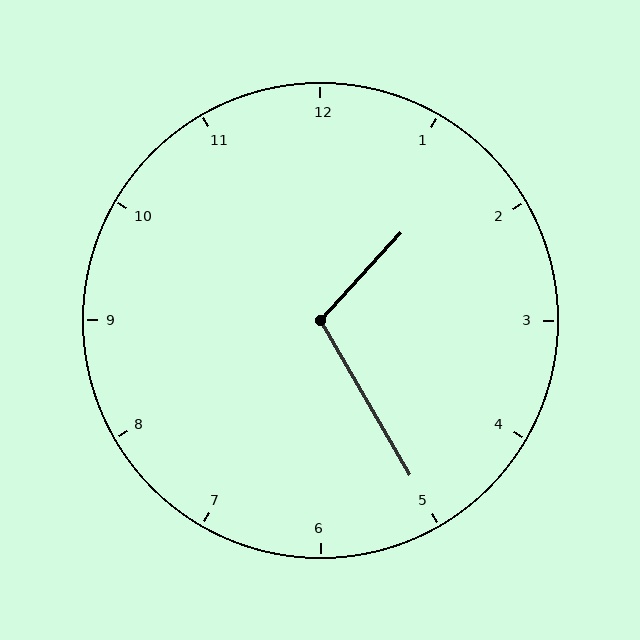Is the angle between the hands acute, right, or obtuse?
It is obtuse.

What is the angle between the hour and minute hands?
Approximately 108 degrees.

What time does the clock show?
1:25.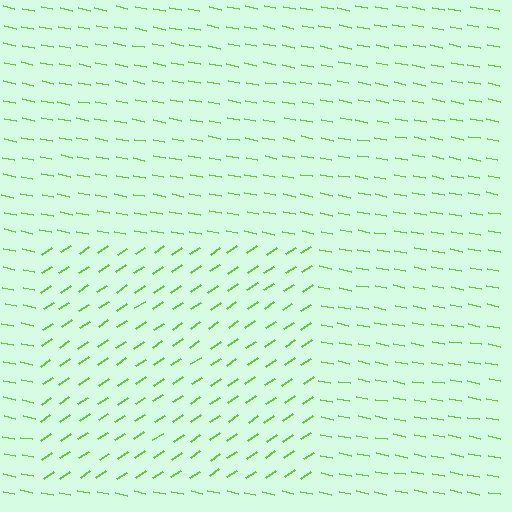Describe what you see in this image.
The image is filled with small lime line segments. A rectangle region in the image has lines oriented differently from the surrounding lines, creating a visible texture boundary.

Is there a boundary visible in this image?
Yes, there is a texture boundary formed by a change in line orientation.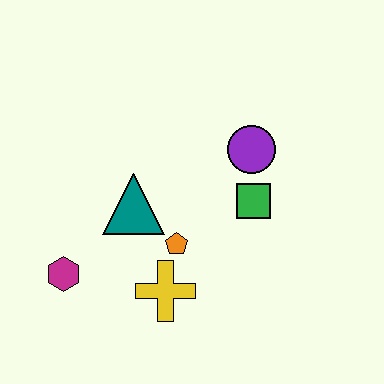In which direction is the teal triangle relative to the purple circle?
The teal triangle is to the left of the purple circle.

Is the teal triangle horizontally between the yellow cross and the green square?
No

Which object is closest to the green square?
The purple circle is closest to the green square.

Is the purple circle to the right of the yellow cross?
Yes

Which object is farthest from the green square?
The magenta hexagon is farthest from the green square.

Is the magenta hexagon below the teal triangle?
Yes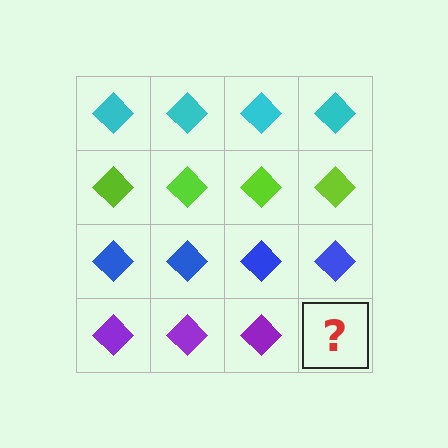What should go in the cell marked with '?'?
The missing cell should contain a purple diamond.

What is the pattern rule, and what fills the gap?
The rule is that each row has a consistent color. The gap should be filled with a purple diamond.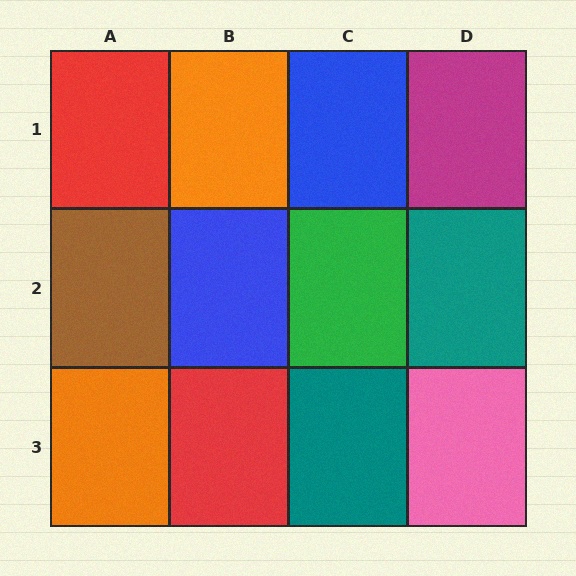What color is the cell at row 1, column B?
Orange.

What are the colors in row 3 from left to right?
Orange, red, teal, pink.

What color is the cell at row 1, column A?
Red.